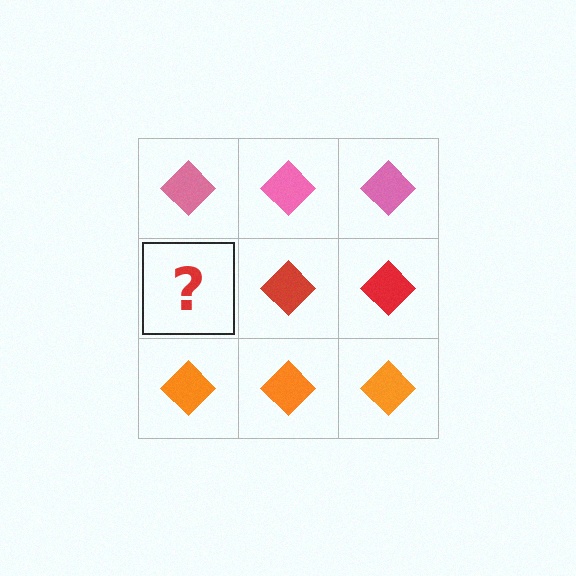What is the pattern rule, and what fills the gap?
The rule is that each row has a consistent color. The gap should be filled with a red diamond.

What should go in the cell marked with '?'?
The missing cell should contain a red diamond.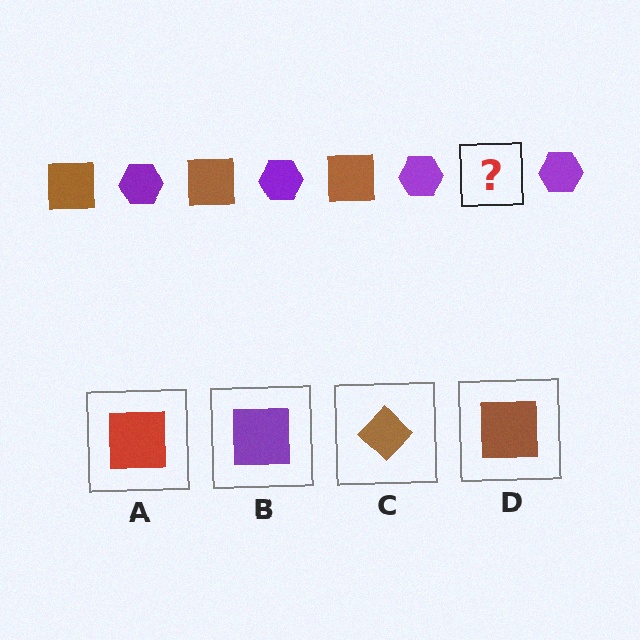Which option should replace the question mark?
Option D.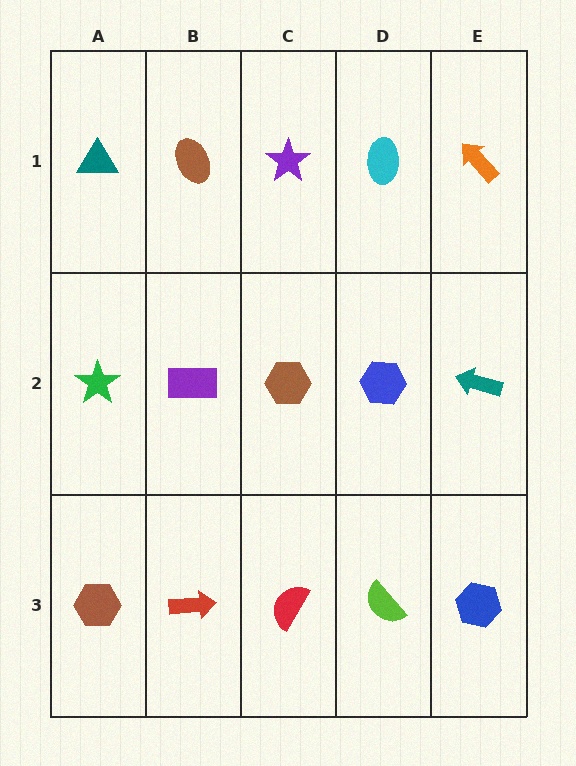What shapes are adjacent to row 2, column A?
A teal triangle (row 1, column A), a brown hexagon (row 3, column A), a purple rectangle (row 2, column B).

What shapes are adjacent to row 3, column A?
A green star (row 2, column A), a red arrow (row 3, column B).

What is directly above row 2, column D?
A cyan ellipse.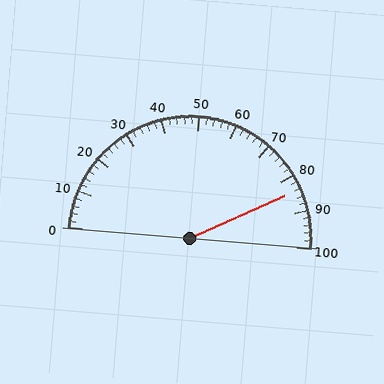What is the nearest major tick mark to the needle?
The nearest major tick mark is 80.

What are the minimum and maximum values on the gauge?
The gauge ranges from 0 to 100.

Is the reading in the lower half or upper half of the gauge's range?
The reading is in the upper half of the range (0 to 100).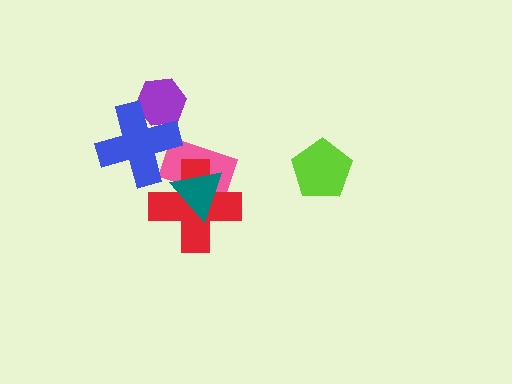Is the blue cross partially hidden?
No, no other shape covers it.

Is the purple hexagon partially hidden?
Yes, it is partially covered by another shape.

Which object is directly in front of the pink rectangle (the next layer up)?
The red cross is directly in front of the pink rectangle.